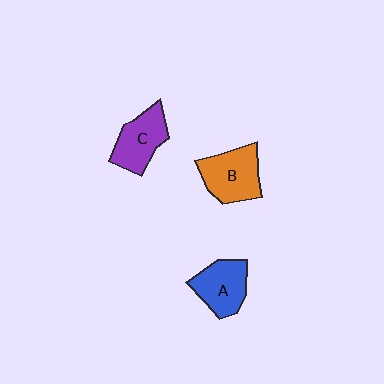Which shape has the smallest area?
Shape A (blue).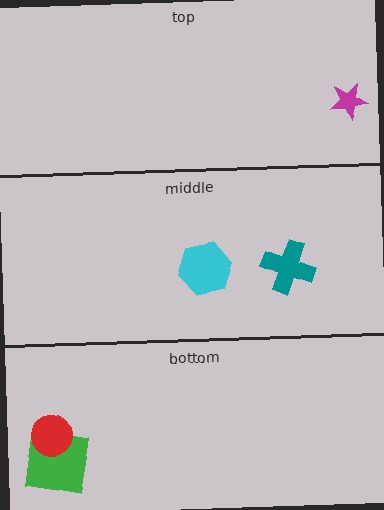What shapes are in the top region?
The magenta star.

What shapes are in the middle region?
The cyan hexagon, the teal cross.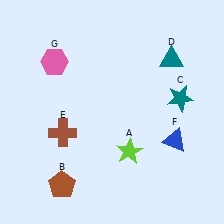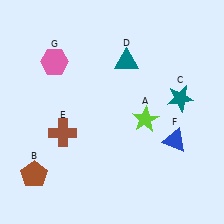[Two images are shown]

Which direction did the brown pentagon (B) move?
The brown pentagon (B) moved left.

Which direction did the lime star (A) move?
The lime star (A) moved up.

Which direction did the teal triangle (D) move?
The teal triangle (D) moved left.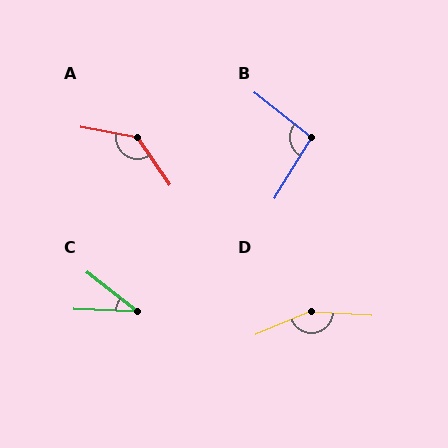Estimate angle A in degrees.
Approximately 135 degrees.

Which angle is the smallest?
C, at approximately 35 degrees.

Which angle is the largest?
D, at approximately 154 degrees.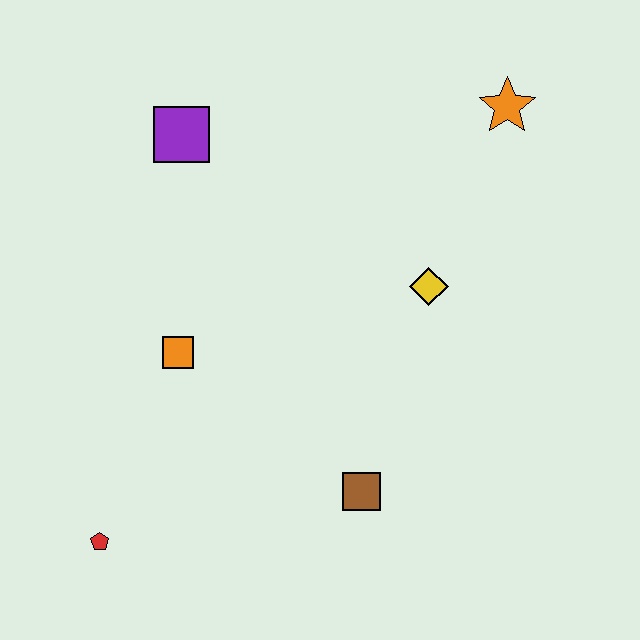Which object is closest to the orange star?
The yellow diamond is closest to the orange star.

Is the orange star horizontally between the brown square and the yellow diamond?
No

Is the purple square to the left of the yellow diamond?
Yes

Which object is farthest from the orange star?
The red pentagon is farthest from the orange star.